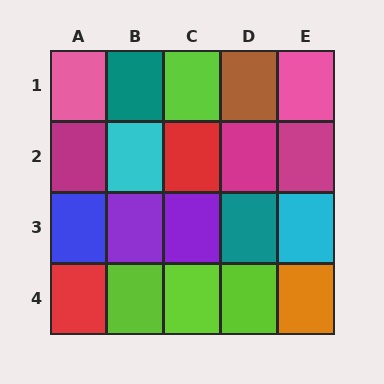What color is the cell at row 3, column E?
Cyan.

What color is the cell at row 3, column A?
Blue.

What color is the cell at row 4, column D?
Lime.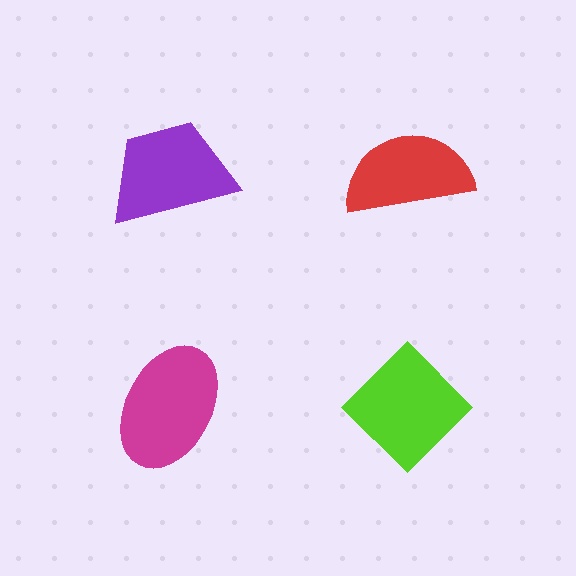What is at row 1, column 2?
A red semicircle.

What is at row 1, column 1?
A purple trapezoid.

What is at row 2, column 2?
A lime diamond.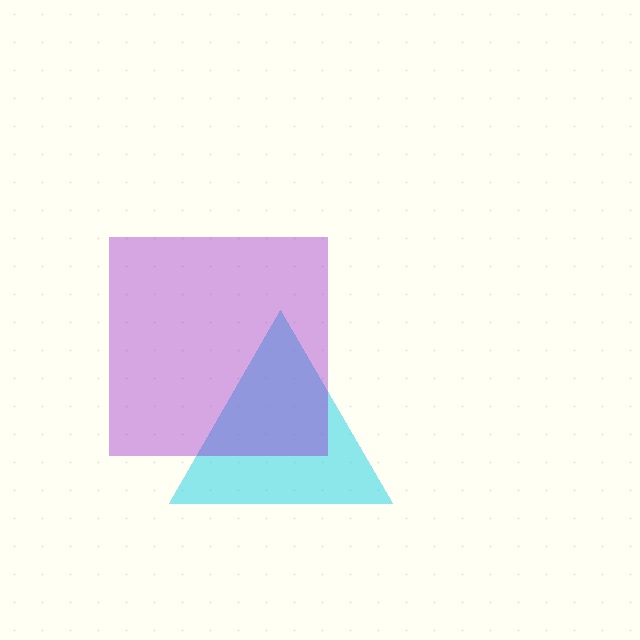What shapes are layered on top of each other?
The layered shapes are: a cyan triangle, a purple square.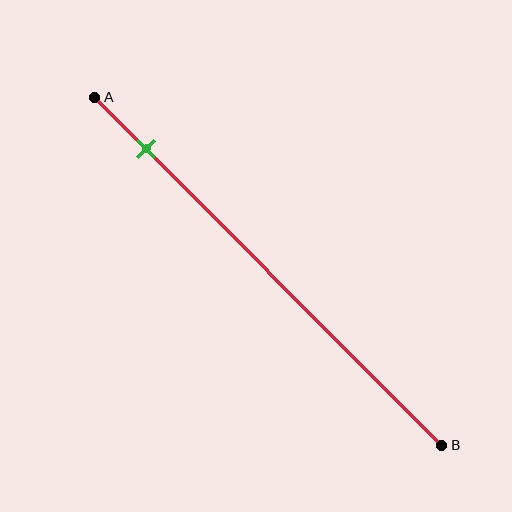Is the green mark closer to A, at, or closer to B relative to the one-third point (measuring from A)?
The green mark is closer to point A than the one-third point of segment AB.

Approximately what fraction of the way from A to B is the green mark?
The green mark is approximately 15% of the way from A to B.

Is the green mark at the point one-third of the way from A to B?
No, the mark is at about 15% from A, not at the 33% one-third point.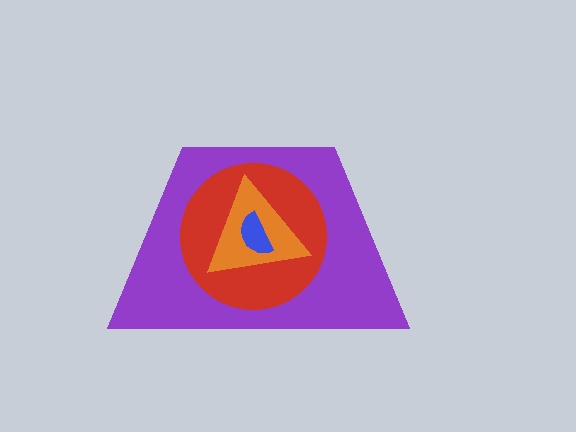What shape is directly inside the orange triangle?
The blue semicircle.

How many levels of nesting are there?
4.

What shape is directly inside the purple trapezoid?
The red circle.